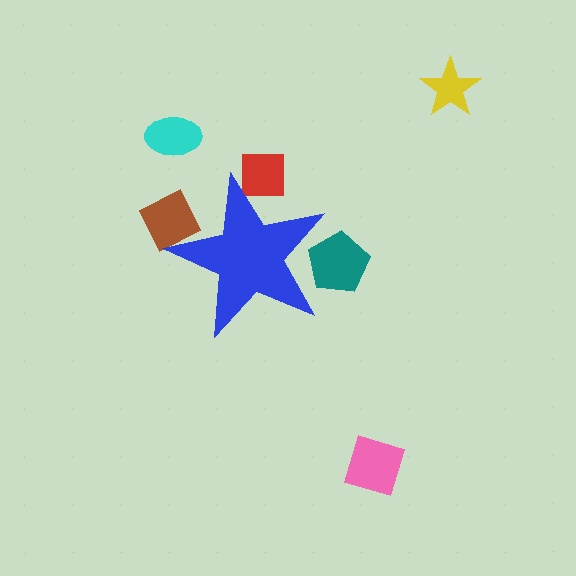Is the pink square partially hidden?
No, the pink square is fully visible.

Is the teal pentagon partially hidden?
Yes, the teal pentagon is partially hidden behind the blue star.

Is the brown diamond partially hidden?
Yes, the brown diamond is partially hidden behind the blue star.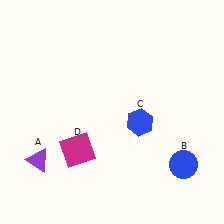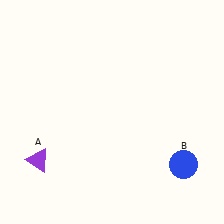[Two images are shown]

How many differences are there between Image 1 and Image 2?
There are 2 differences between the two images.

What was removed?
The magenta square (D), the blue hexagon (C) were removed in Image 2.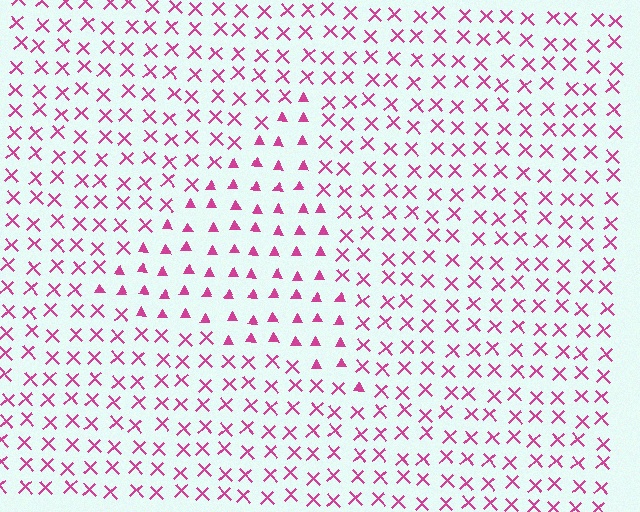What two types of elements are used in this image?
The image uses triangles inside the triangle region and X marks outside it.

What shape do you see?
I see a triangle.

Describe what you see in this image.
The image is filled with small magenta elements arranged in a uniform grid. A triangle-shaped region contains triangles, while the surrounding area contains X marks. The boundary is defined purely by the change in element shape.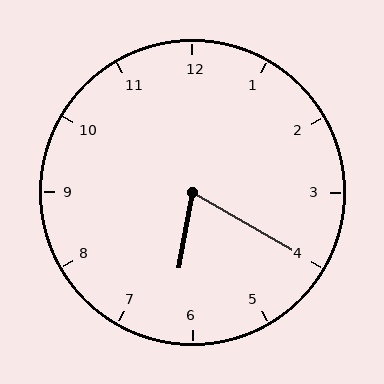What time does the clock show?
6:20.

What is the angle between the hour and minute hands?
Approximately 70 degrees.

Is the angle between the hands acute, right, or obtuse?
It is acute.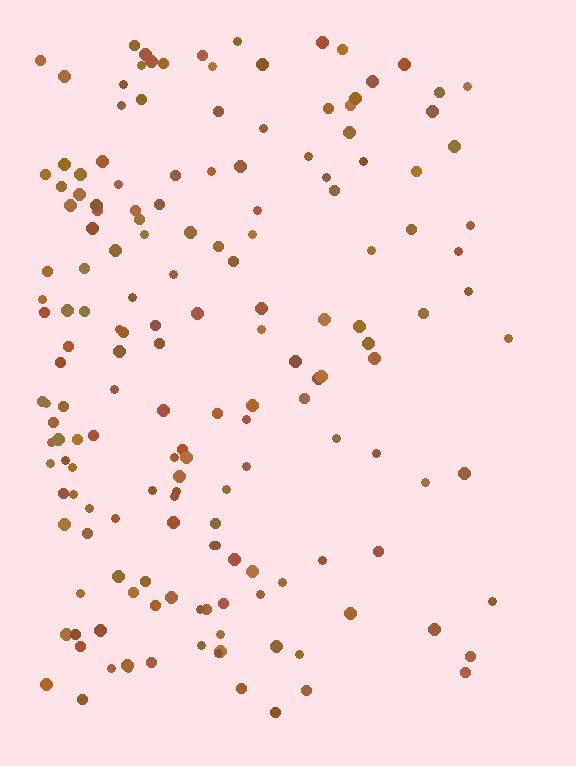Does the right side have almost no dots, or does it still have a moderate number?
Still a moderate number, just noticeably fewer than the left.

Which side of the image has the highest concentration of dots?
The left.